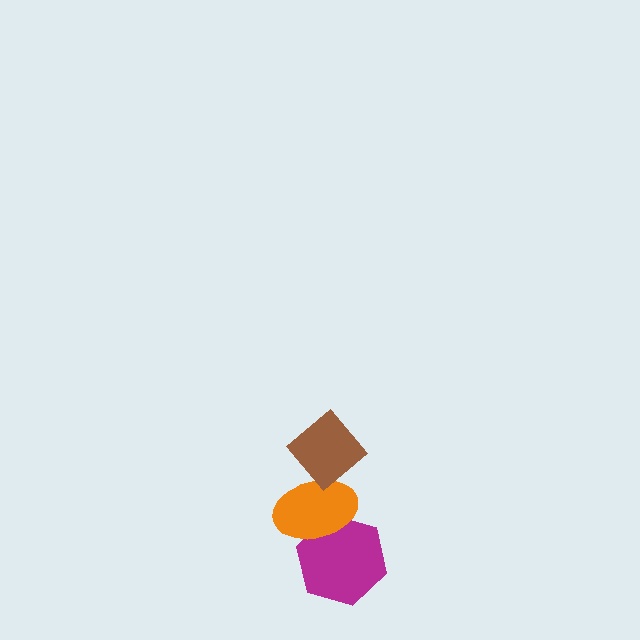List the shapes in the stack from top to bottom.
From top to bottom: the brown diamond, the orange ellipse, the magenta hexagon.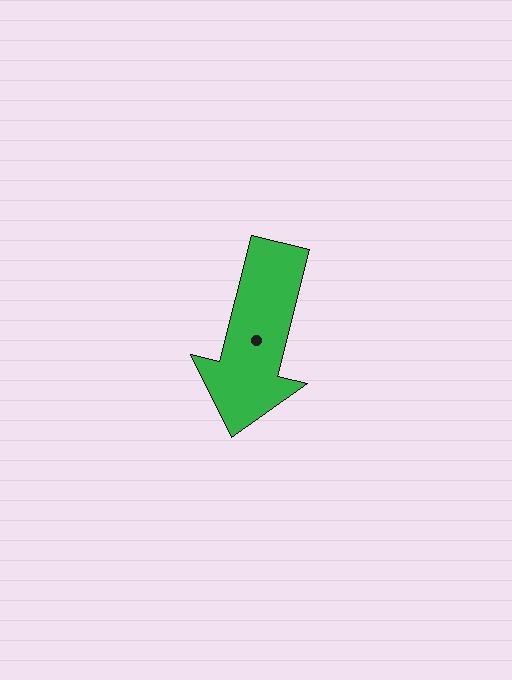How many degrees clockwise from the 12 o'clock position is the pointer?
Approximately 194 degrees.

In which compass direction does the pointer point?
South.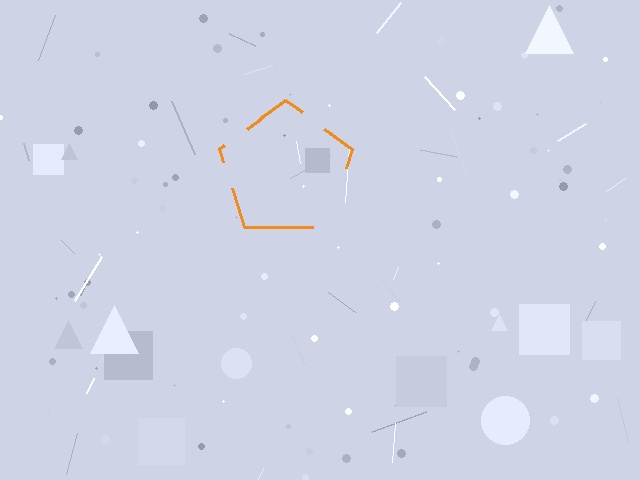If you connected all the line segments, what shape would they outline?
They would outline a pentagon.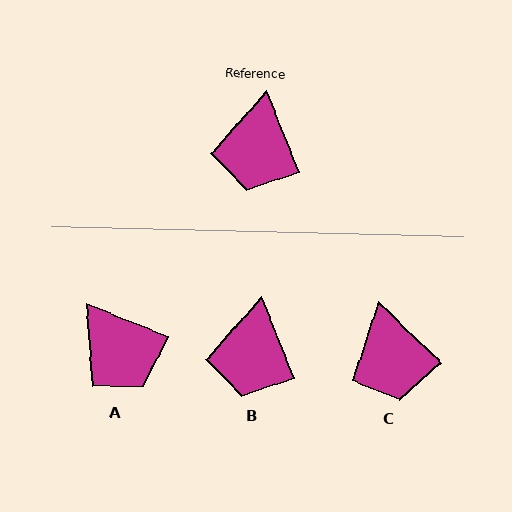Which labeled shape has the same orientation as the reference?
B.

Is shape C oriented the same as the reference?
No, it is off by about 24 degrees.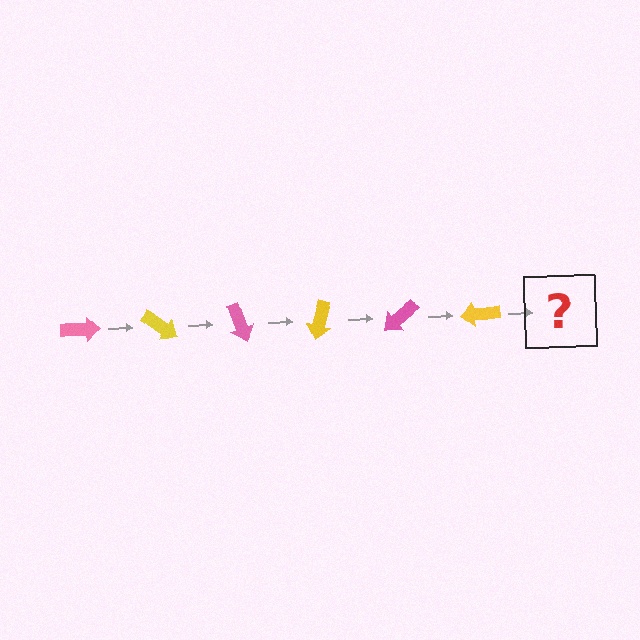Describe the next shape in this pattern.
It should be a pink arrow, rotated 210 degrees from the start.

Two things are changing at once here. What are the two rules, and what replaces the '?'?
The two rules are that it rotates 35 degrees each step and the color cycles through pink and yellow. The '?' should be a pink arrow, rotated 210 degrees from the start.